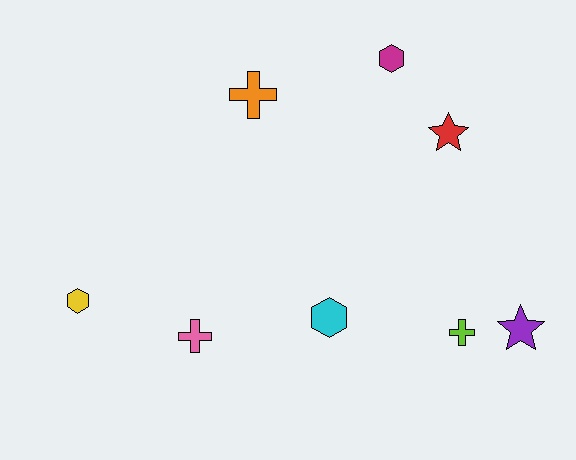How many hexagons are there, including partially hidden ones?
There are 3 hexagons.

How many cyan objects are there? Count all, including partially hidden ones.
There is 1 cyan object.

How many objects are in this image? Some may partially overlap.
There are 8 objects.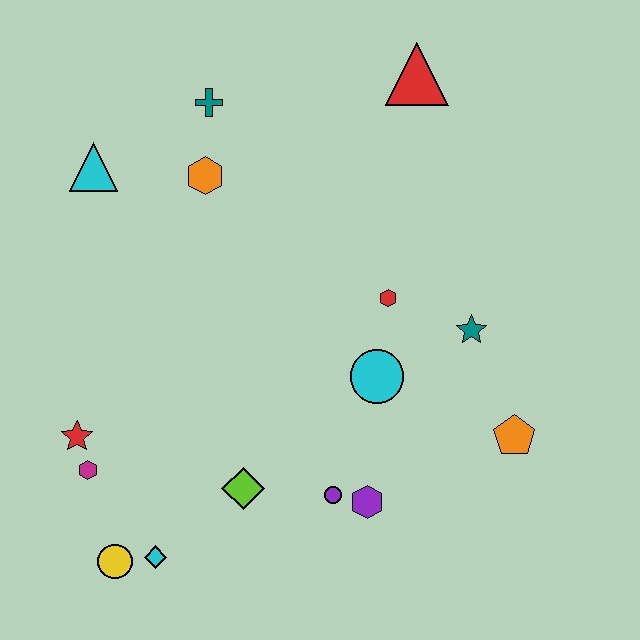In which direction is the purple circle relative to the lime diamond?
The purple circle is to the right of the lime diamond.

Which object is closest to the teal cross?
The orange hexagon is closest to the teal cross.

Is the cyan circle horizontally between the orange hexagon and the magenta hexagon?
No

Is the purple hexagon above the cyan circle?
No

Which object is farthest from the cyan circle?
The cyan triangle is farthest from the cyan circle.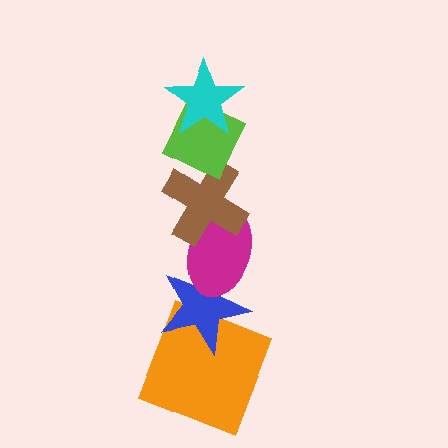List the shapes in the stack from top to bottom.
From top to bottom: the cyan star, the lime diamond, the brown cross, the magenta ellipse, the blue star, the orange square.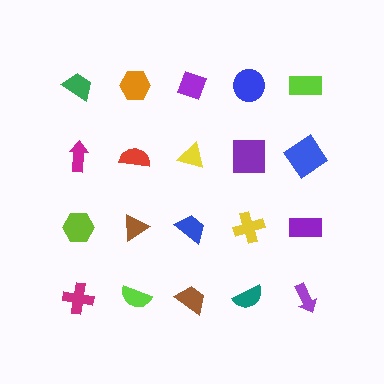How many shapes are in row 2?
5 shapes.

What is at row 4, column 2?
A lime semicircle.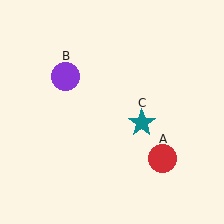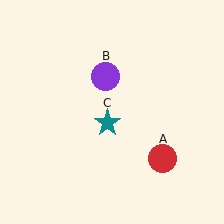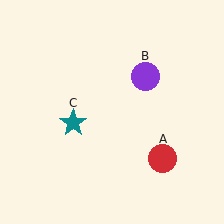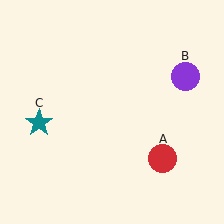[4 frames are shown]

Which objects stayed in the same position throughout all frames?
Red circle (object A) remained stationary.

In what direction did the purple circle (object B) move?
The purple circle (object B) moved right.